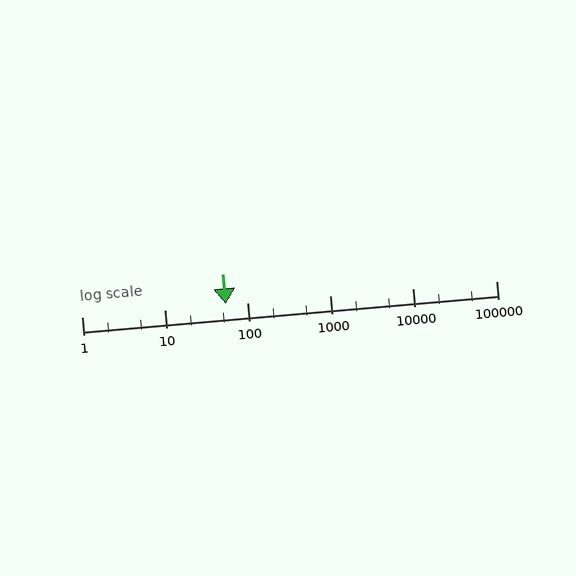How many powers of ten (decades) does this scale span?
The scale spans 5 decades, from 1 to 100000.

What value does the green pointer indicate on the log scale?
The pointer indicates approximately 54.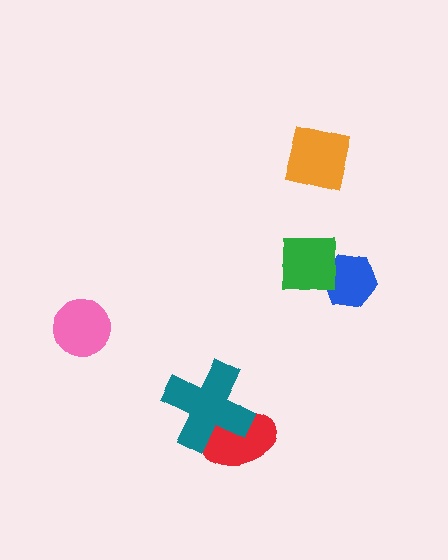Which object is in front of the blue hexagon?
The green square is in front of the blue hexagon.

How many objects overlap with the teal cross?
1 object overlaps with the teal cross.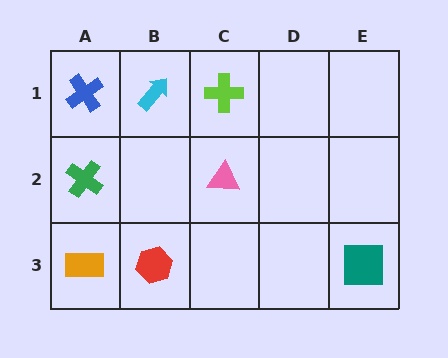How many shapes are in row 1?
3 shapes.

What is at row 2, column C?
A pink triangle.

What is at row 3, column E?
A teal square.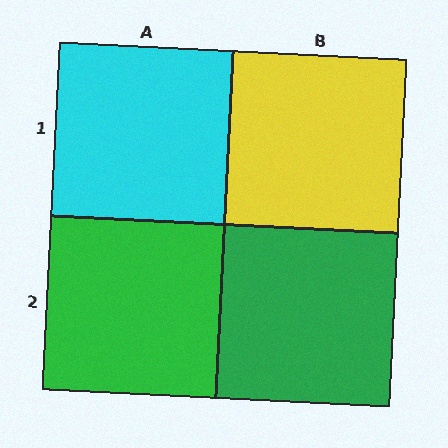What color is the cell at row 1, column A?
Cyan.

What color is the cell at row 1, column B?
Yellow.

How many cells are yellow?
1 cell is yellow.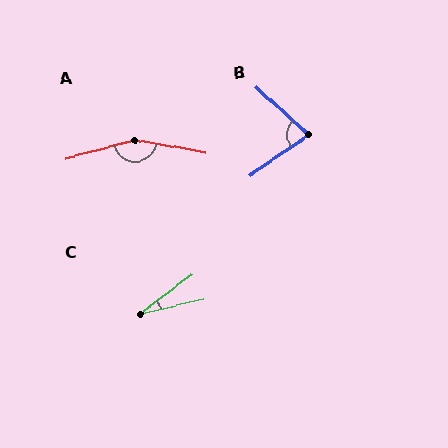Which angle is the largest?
A, at approximately 155 degrees.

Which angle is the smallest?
C, at approximately 24 degrees.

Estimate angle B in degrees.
Approximately 77 degrees.